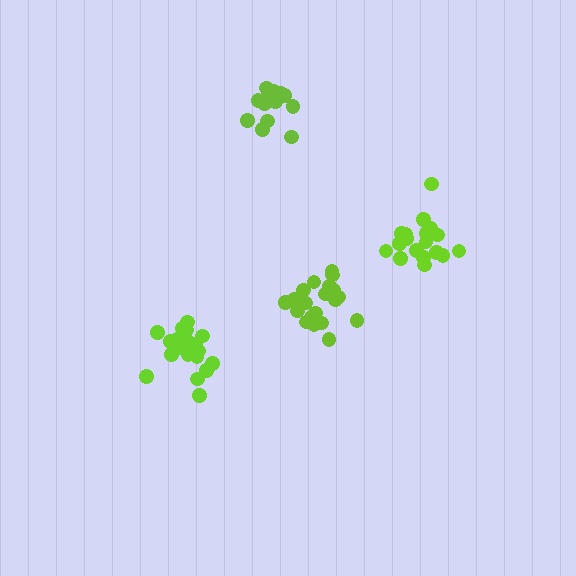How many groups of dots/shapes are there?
There are 4 groups.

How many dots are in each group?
Group 1: 15 dots, Group 2: 21 dots, Group 3: 18 dots, Group 4: 19 dots (73 total).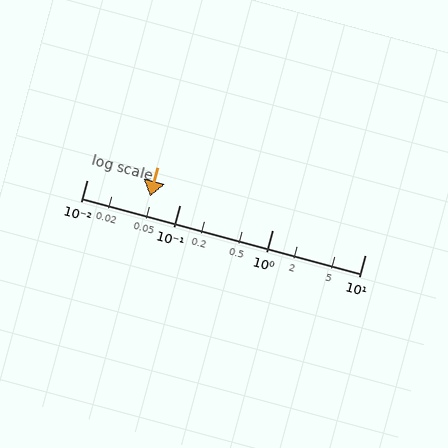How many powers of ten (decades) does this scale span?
The scale spans 3 decades, from 0.01 to 10.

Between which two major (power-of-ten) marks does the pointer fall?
The pointer is between 0.01 and 0.1.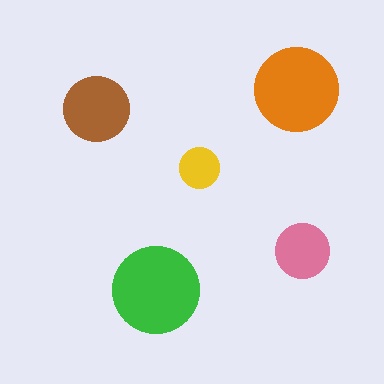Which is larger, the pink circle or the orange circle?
The orange one.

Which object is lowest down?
The green circle is bottommost.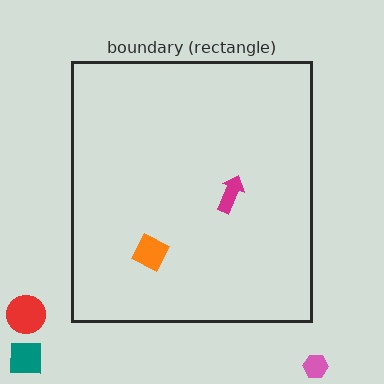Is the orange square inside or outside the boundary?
Inside.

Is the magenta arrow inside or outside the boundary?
Inside.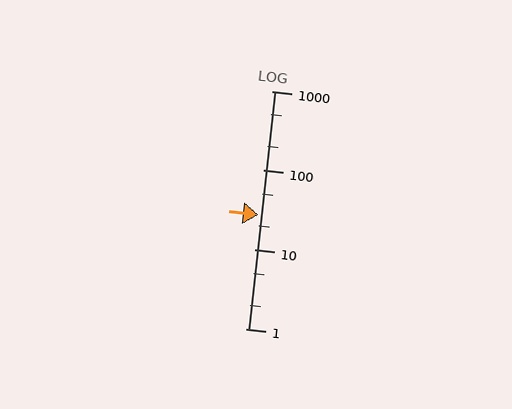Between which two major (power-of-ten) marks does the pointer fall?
The pointer is between 10 and 100.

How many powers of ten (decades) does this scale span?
The scale spans 3 decades, from 1 to 1000.